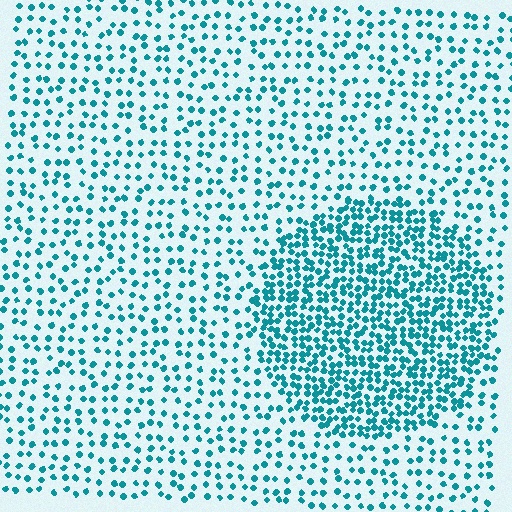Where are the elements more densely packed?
The elements are more densely packed inside the circle boundary.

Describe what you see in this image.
The image contains small teal elements arranged at two different densities. A circle-shaped region is visible where the elements are more densely packed than the surrounding area.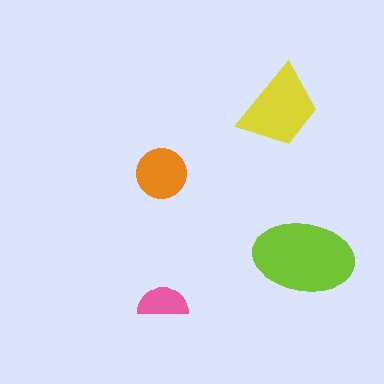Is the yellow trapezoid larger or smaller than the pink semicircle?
Larger.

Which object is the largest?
The lime ellipse.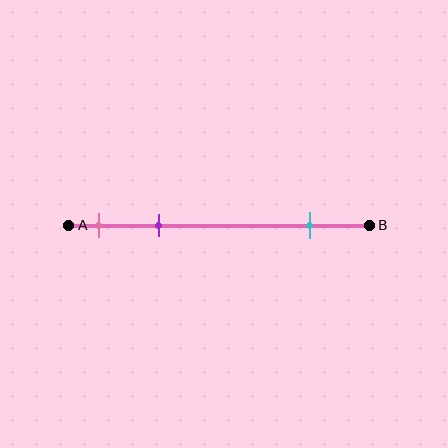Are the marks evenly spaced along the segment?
No, the marks are not evenly spaced.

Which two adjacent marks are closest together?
The pink and purple marks are the closest adjacent pair.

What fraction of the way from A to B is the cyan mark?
The cyan mark is approximately 80% (0.8) of the way from A to B.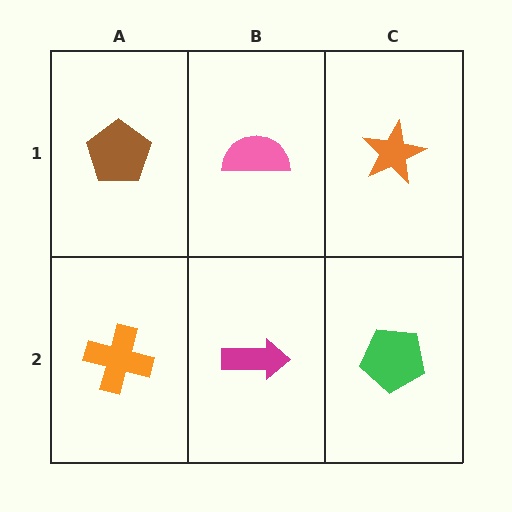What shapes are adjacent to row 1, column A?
An orange cross (row 2, column A), a pink semicircle (row 1, column B).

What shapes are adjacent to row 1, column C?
A green pentagon (row 2, column C), a pink semicircle (row 1, column B).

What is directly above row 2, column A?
A brown pentagon.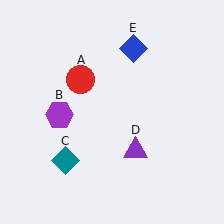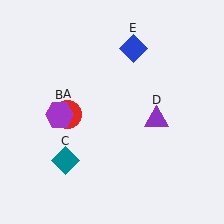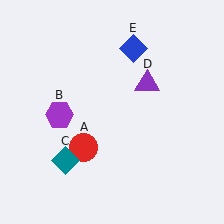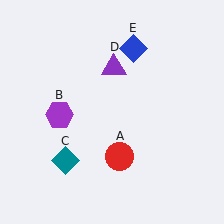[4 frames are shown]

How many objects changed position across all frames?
2 objects changed position: red circle (object A), purple triangle (object D).